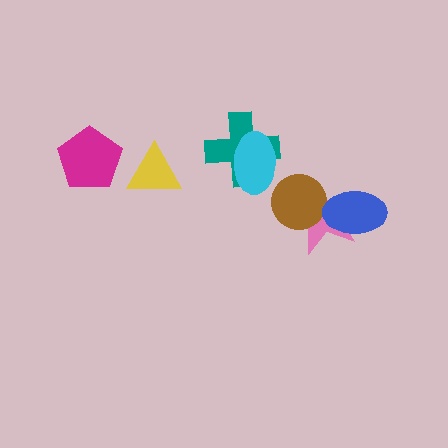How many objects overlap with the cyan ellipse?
1 object overlaps with the cyan ellipse.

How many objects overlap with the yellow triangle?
0 objects overlap with the yellow triangle.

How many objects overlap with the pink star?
2 objects overlap with the pink star.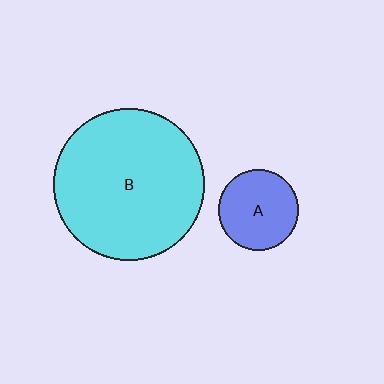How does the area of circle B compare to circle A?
Approximately 3.6 times.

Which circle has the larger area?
Circle B (cyan).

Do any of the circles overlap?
No, none of the circles overlap.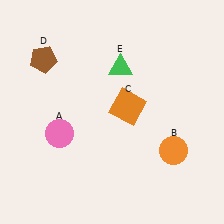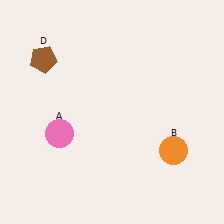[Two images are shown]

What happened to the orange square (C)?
The orange square (C) was removed in Image 2. It was in the top-right area of Image 1.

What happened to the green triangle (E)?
The green triangle (E) was removed in Image 2. It was in the top-right area of Image 1.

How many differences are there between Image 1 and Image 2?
There are 2 differences between the two images.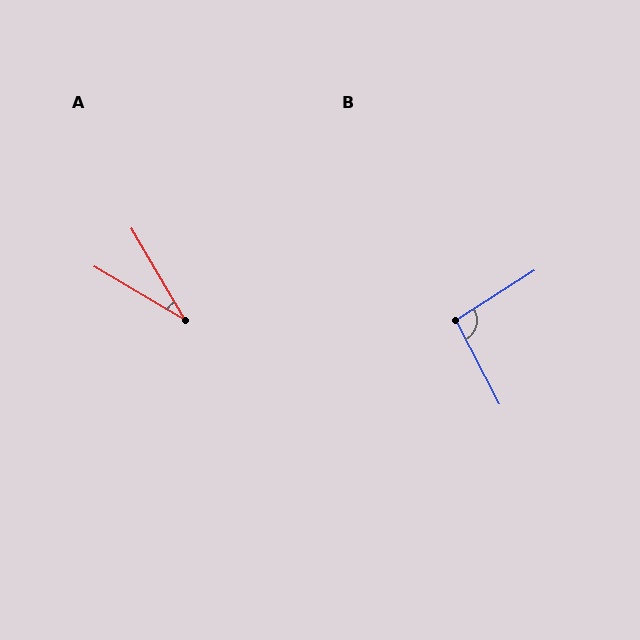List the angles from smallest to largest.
A (29°), B (95°).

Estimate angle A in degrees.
Approximately 29 degrees.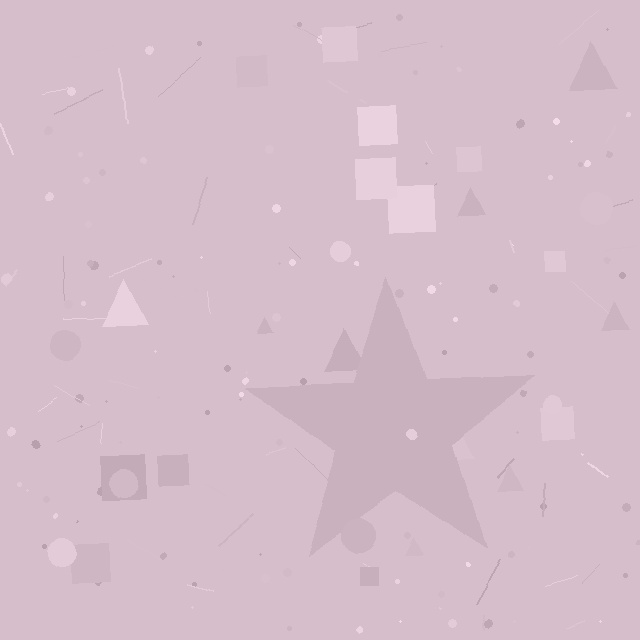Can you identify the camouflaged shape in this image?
The camouflaged shape is a star.